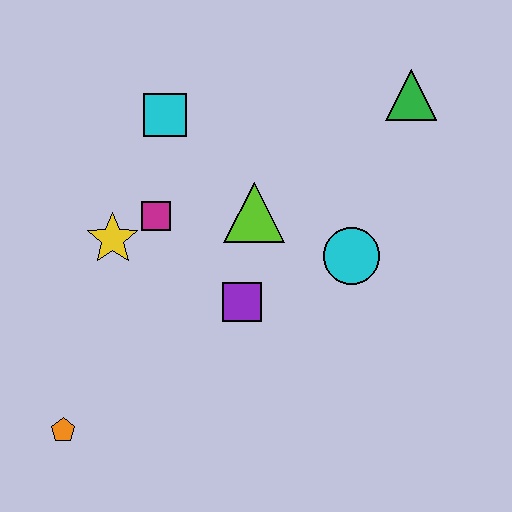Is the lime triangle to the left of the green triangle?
Yes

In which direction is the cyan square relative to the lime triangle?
The cyan square is above the lime triangle.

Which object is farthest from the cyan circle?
The orange pentagon is farthest from the cyan circle.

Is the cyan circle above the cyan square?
No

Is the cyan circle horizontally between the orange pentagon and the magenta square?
No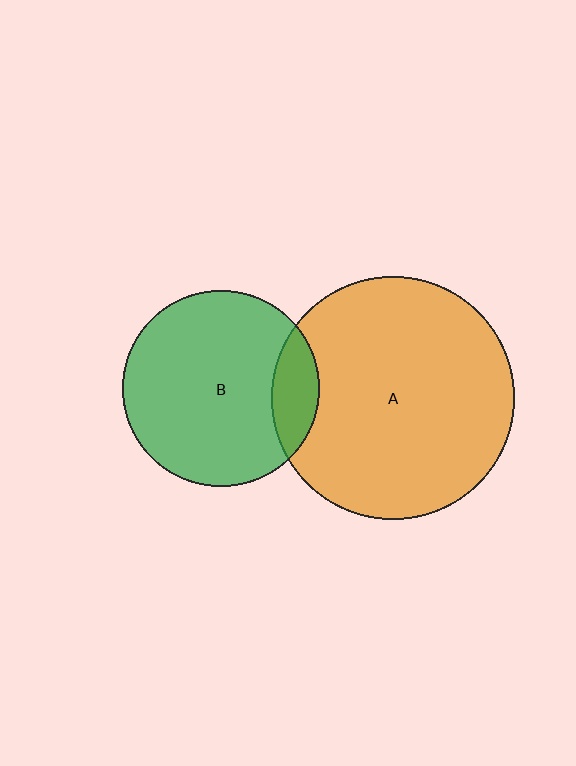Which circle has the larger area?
Circle A (orange).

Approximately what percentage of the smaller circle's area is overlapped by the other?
Approximately 15%.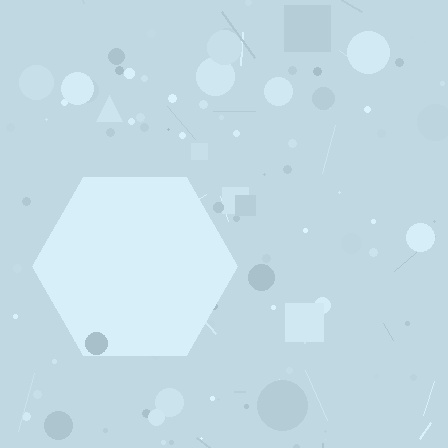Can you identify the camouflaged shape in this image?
The camouflaged shape is a hexagon.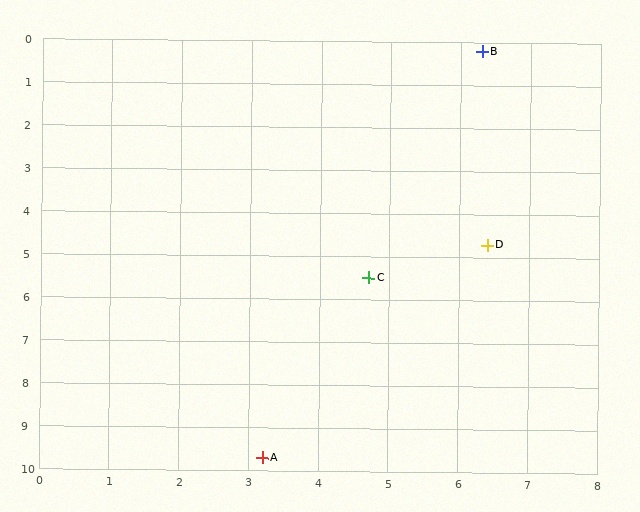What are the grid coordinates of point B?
Point B is at approximately (6.3, 0.2).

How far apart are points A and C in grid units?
Points A and C are about 4.5 grid units apart.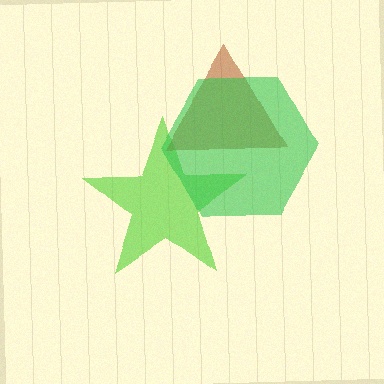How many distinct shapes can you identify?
There are 3 distinct shapes: a lime star, a brown triangle, a green hexagon.